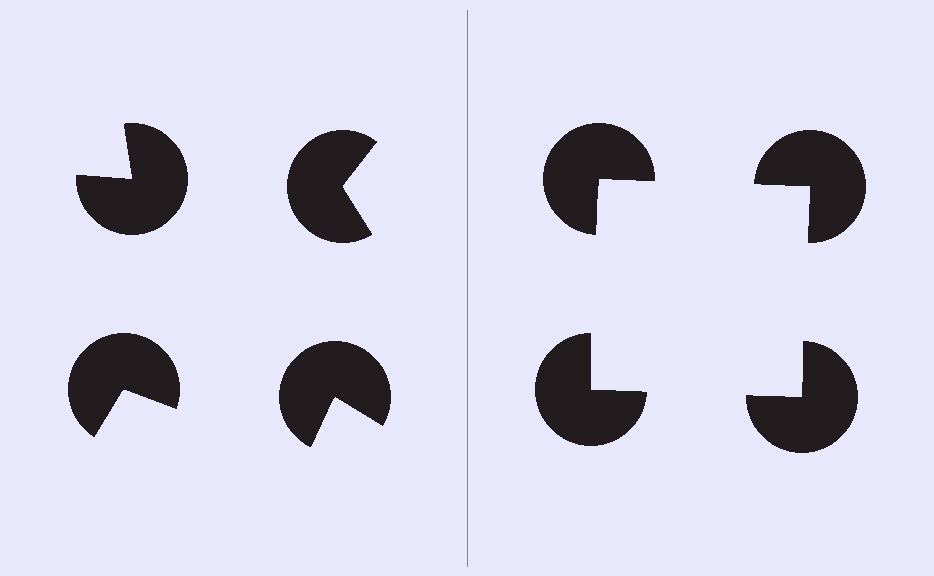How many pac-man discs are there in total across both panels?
8 — 4 on each side.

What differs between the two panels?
The pac-man discs are positioned identically on both sides; only the wedge orientations differ. On the right they align to a square; on the left they are misaligned.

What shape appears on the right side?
An illusory square.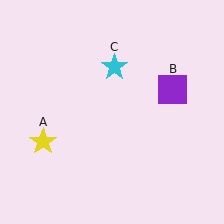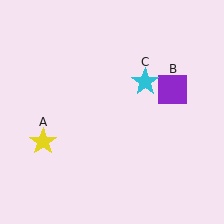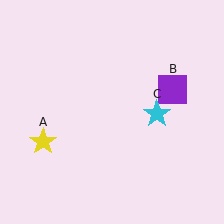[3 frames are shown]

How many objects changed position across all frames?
1 object changed position: cyan star (object C).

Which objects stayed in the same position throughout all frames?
Yellow star (object A) and purple square (object B) remained stationary.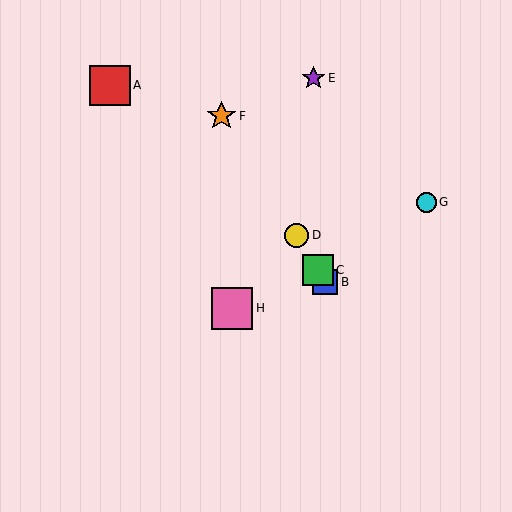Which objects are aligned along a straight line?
Objects B, C, D, F are aligned along a straight line.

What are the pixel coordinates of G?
Object G is at (426, 202).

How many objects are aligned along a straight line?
4 objects (B, C, D, F) are aligned along a straight line.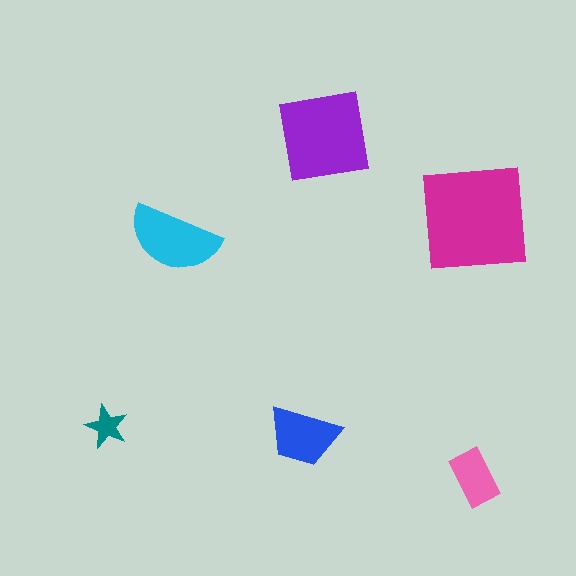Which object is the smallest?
The teal star.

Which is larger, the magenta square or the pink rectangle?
The magenta square.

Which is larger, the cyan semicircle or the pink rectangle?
The cyan semicircle.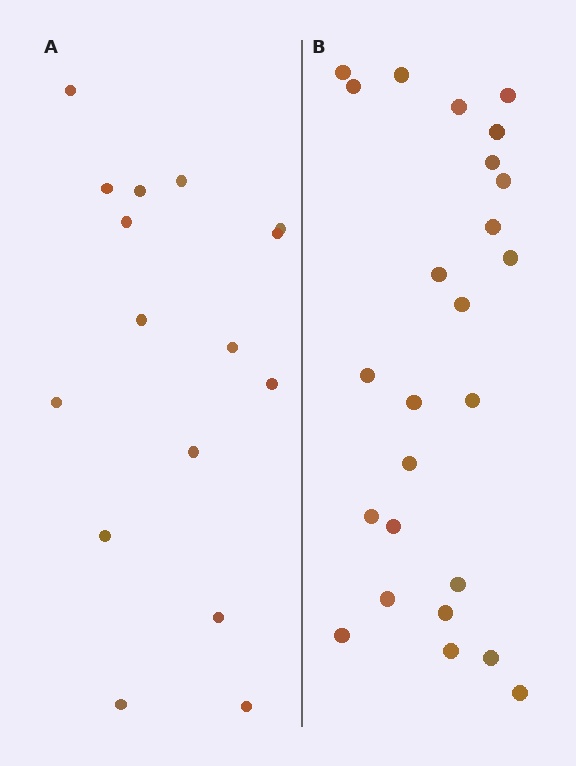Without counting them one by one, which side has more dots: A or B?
Region B (the right region) has more dots.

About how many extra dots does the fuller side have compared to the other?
Region B has roughly 8 or so more dots than region A.